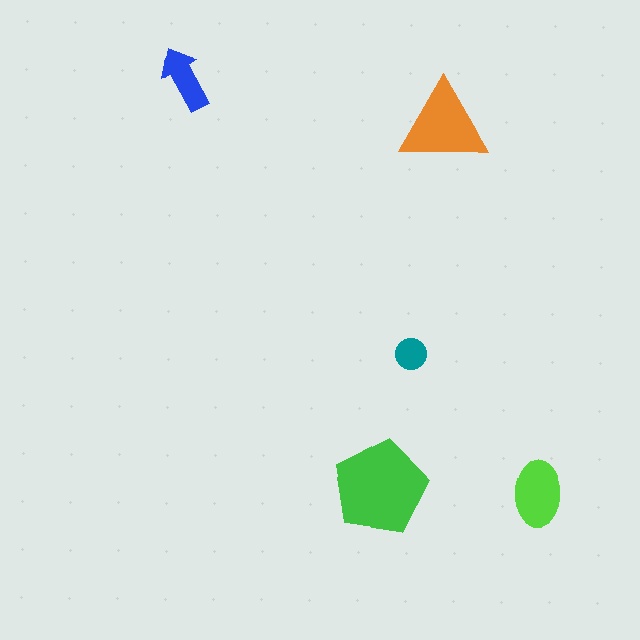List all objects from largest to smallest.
The green pentagon, the orange triangle, the lime ellipse, the blue arrow, the teal circle.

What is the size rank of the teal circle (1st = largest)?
5th.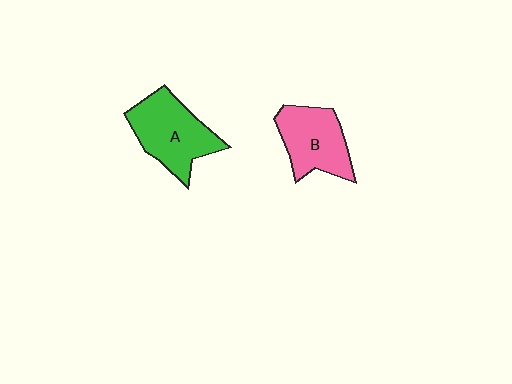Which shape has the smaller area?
Shape B (pink).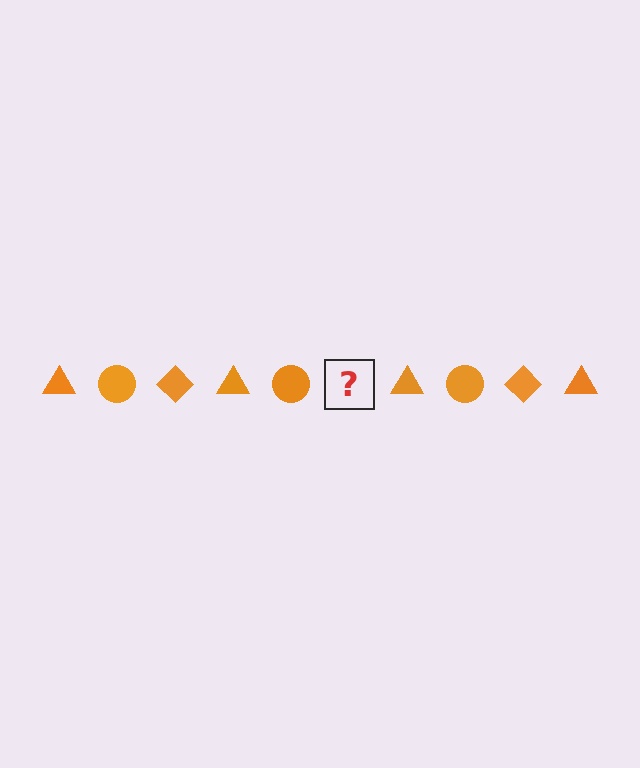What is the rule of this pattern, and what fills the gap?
The rule is that the pattern cycles through triangle, circle, diamond shapes in orange. The gap should be filled with an orange diamond.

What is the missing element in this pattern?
The missing element is an orange diamond.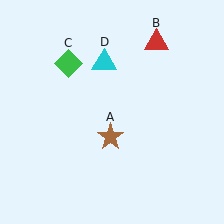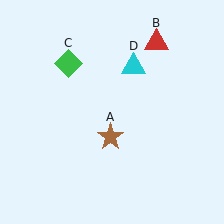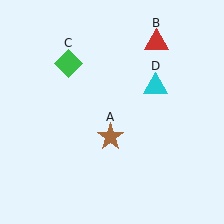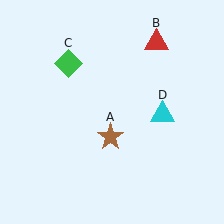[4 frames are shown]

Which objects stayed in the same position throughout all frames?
Brown star (object A) and red triangle (object B) and green diamond (object C) remained stationary.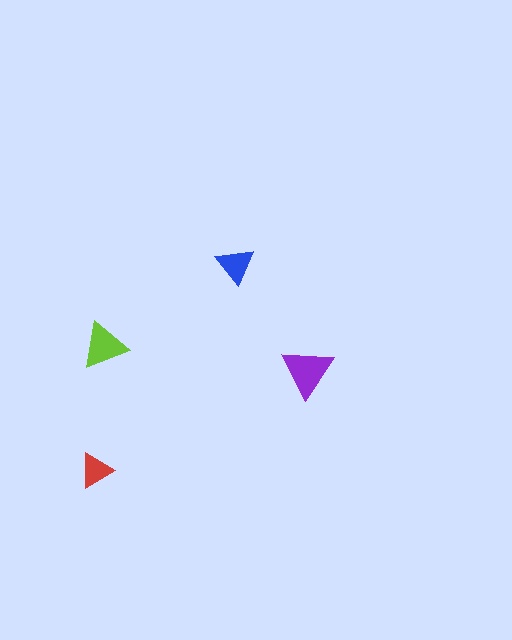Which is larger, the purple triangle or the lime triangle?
The purple one.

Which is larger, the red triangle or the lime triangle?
The lime one.